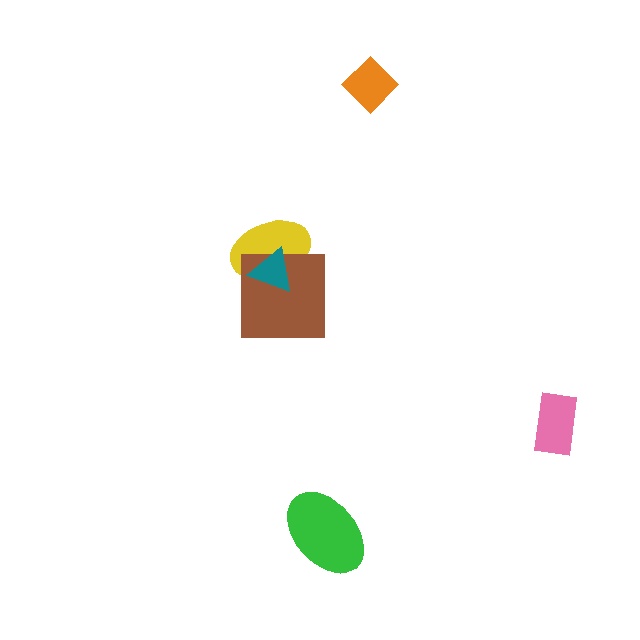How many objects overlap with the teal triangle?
2 objects overlap with the teal triangle.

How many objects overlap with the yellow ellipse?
2 objects overlap with the yellow ellipse.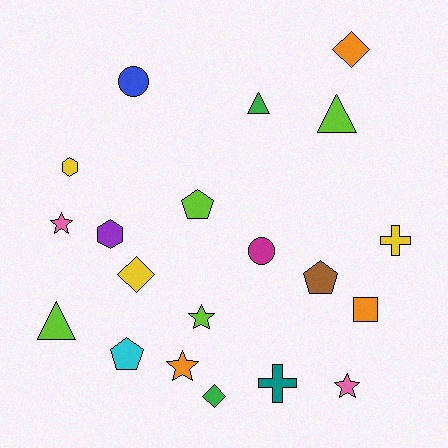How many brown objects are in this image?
There is 1 brown object.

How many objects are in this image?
There are 20 objects.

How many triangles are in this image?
There are 3 triangles.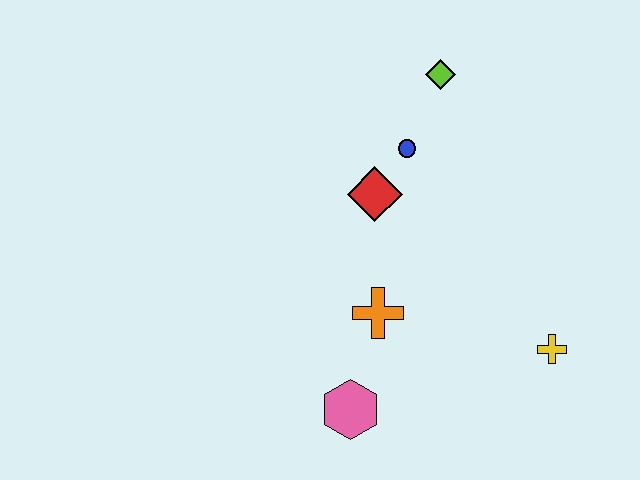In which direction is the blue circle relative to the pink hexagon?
The blue circle is above the pink hexagon.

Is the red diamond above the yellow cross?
Yes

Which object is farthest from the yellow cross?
The lime diamond is farthest from the yellow cross.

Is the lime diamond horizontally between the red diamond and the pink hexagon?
No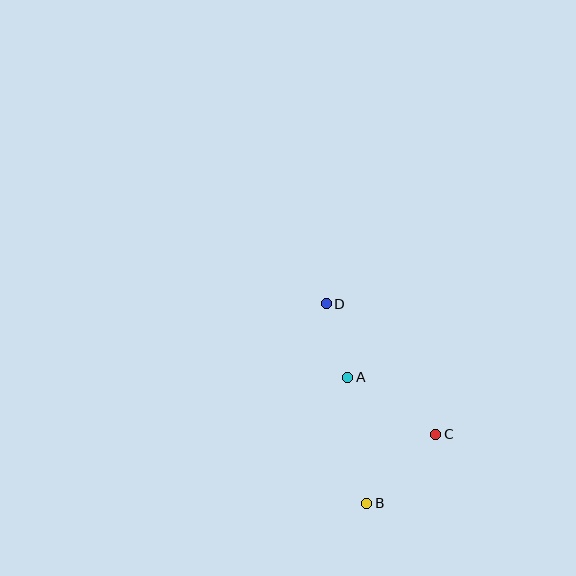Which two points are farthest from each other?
Points B and D are farthest from each other.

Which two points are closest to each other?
Points A and D are closest to each other.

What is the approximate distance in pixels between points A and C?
The distance between A and C is approximately 105 pixels.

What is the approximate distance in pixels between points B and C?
The distance between B and C is approximately 97 pixels.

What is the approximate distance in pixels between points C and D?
The distance between C and D is approximately 170 pixels.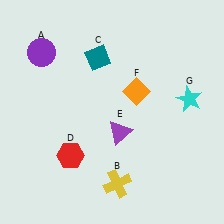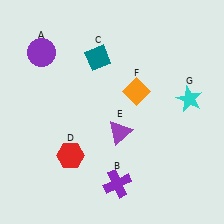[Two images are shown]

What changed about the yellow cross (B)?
In Image 1, B is yellow. In Image 2, it changed to purple.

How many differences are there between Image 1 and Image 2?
There is 1 difference between the two images.